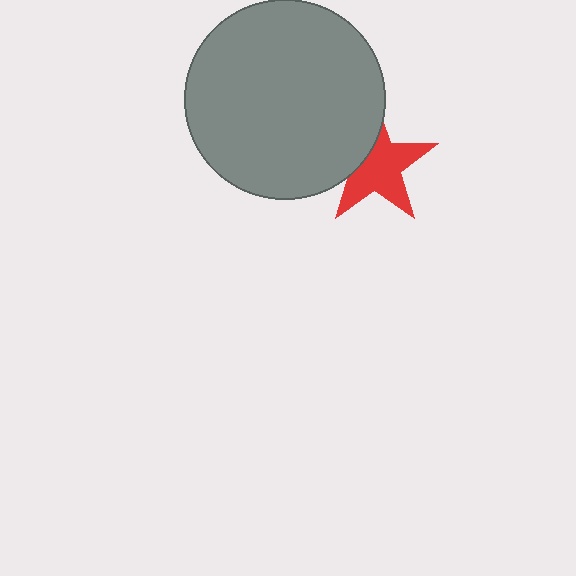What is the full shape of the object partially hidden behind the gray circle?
The partially hidden object is a red star.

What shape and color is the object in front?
The object in front is a gray circle.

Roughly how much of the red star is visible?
Most of it is visible (roughly 68%).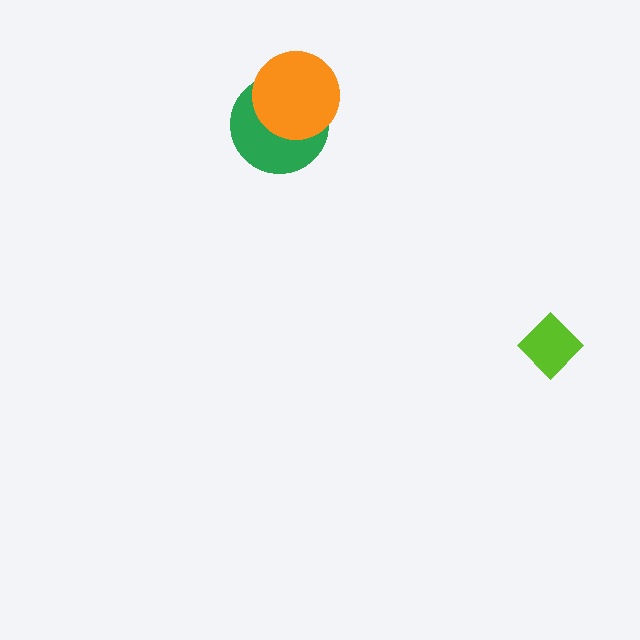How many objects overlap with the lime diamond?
0 objects overlap with the lime diamond.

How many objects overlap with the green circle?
1 object overlaps with the green circle.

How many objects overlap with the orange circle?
1 object overlaps with the orange circle.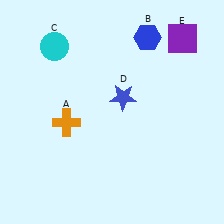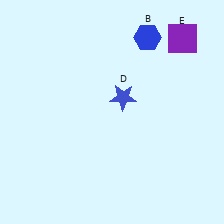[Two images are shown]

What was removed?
The cyan circle (C), the orange cross (A) were removed in Image 2.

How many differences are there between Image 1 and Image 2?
There are 2 differences between the two images.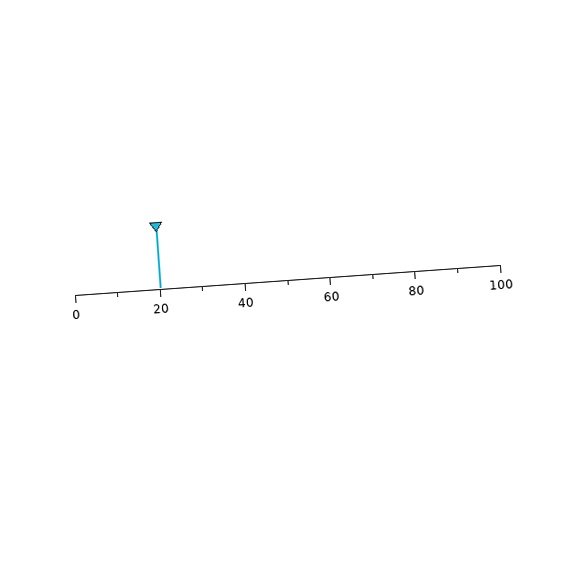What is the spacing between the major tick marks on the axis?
The major ticks are spaced 20 apart.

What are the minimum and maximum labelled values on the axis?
The axis runs from 0 to 100.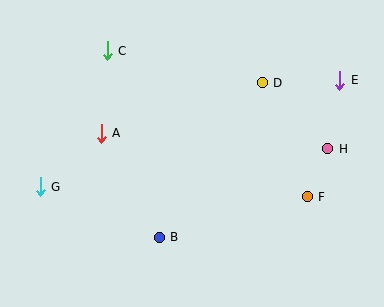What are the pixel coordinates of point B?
Point B is at (159, 237).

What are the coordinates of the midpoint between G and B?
The midpoint between G and B is at (100, 212).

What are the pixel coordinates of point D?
Point D is at (262, 83).